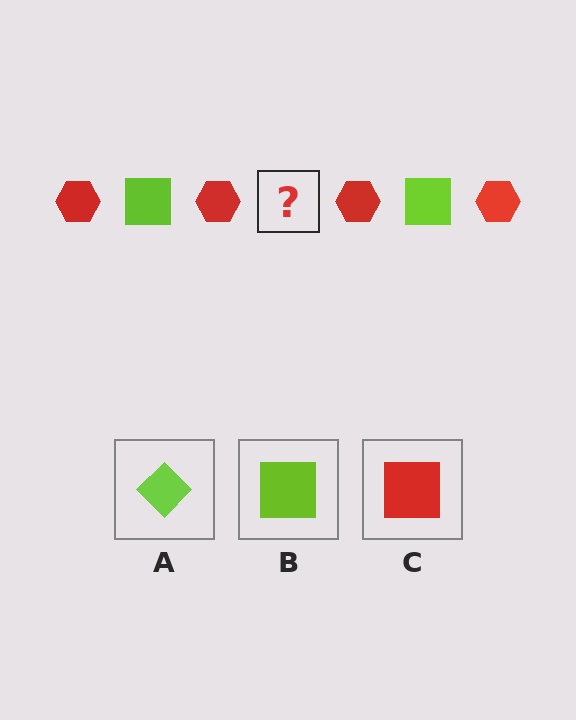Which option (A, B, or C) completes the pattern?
B.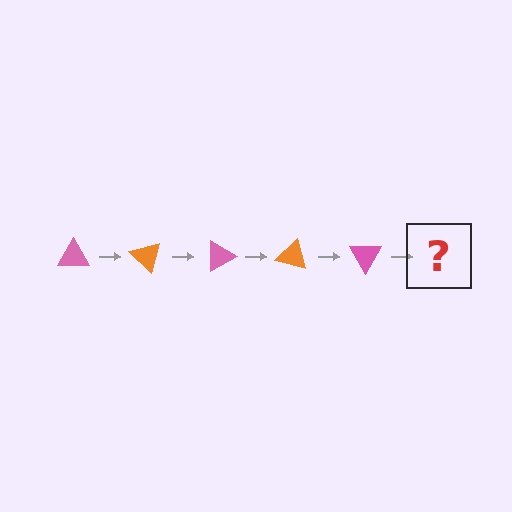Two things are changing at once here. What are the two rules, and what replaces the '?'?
The two rules are that it rotates 45 degrees each step and the color cycles through pink and orange. The '?' should be an orange triangle, rotated 225 degrees from the start.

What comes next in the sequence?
The next element should be an orange triangle, rotated 225 degrees from the start.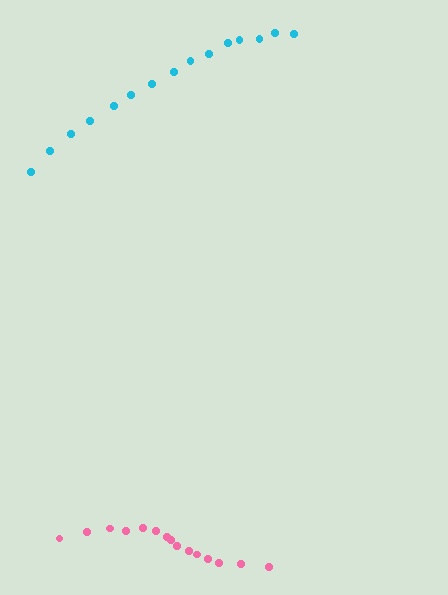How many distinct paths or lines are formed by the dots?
There are 2 distinct paths.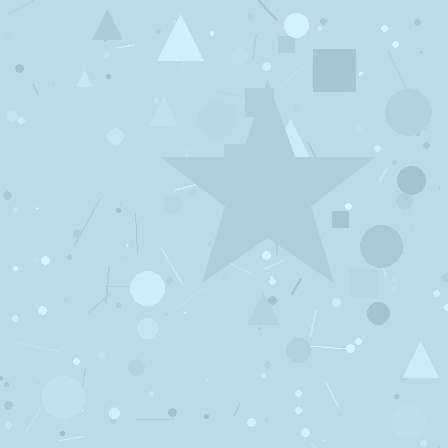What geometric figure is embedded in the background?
A star is embedded in the background.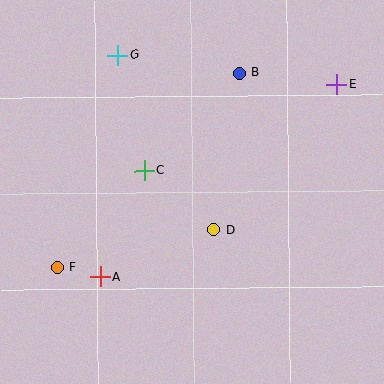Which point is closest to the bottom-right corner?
Point D is closest to the bottom-right corner.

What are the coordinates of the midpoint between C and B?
The midpoint between C and B is at (192, 122).